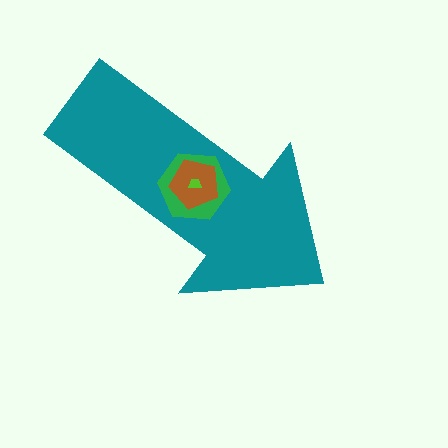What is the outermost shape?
The teal arrow.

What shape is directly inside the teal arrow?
The green hexagon.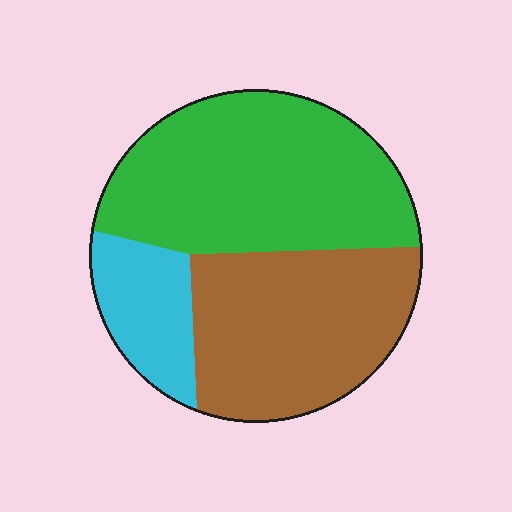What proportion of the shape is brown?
Brown covers about 40% of the shape.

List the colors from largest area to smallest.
From largest to smallest: green, brown, cyan.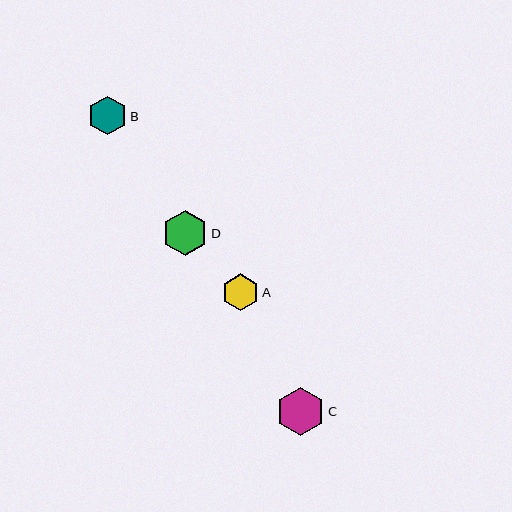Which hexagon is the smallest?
Hexagon A is the smallest with a size of approximately 37 pixels.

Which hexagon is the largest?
Hexagon C is the largest with a size of approximately 48 pixels.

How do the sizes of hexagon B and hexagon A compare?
Hexagon B and hexagon A are approximately the same size.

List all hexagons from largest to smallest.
From largest to smallest: C, D, B, A.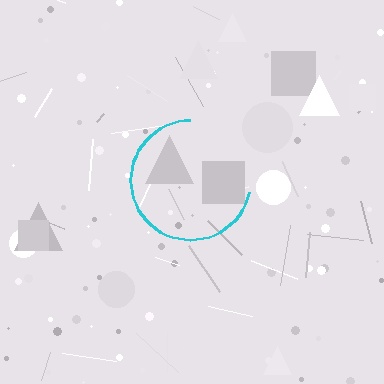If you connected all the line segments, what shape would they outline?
They would outline a circle.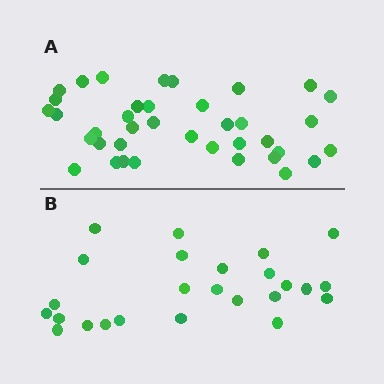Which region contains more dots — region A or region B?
Region A (the top region) has more dots.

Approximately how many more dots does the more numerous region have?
Region A has approximately 15 more dots than region B.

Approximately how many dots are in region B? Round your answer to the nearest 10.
About 20 dots. (The exact count is 25, which rounds to 20.)